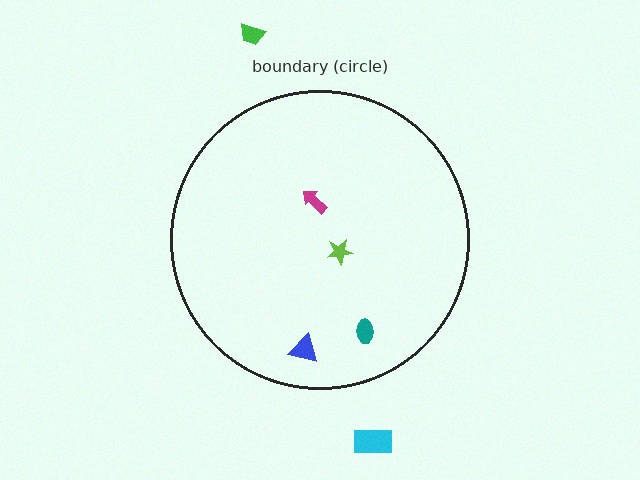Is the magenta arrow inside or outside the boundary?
Inside.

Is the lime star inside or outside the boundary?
Inside.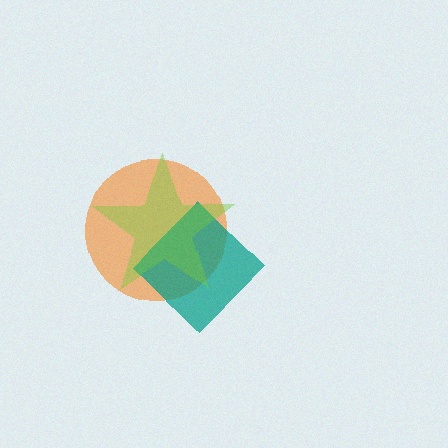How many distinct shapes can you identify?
There are 3 distinct shapes: an orange circle, a teal diamond, a lime star.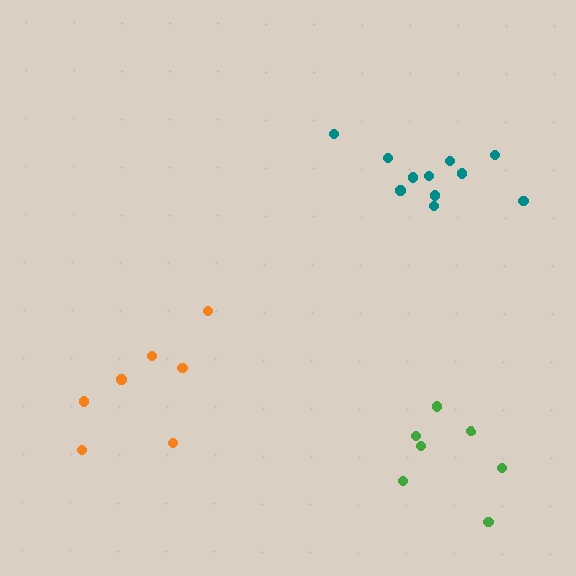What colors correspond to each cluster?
The clusters are colored: green, teal, orange.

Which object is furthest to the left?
The orange cluster is leftmost.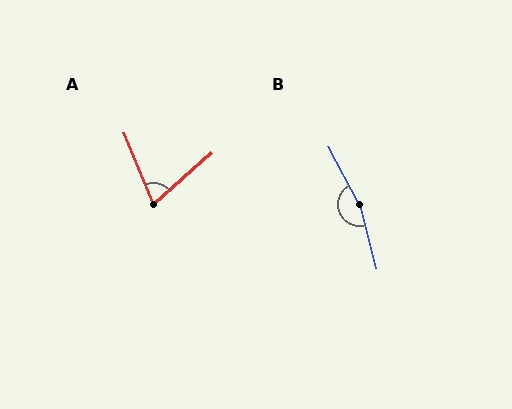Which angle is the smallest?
A, at approximately 71 degrees.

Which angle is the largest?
B, at approximately 166 degrees.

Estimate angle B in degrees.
Approximately 166 degrees.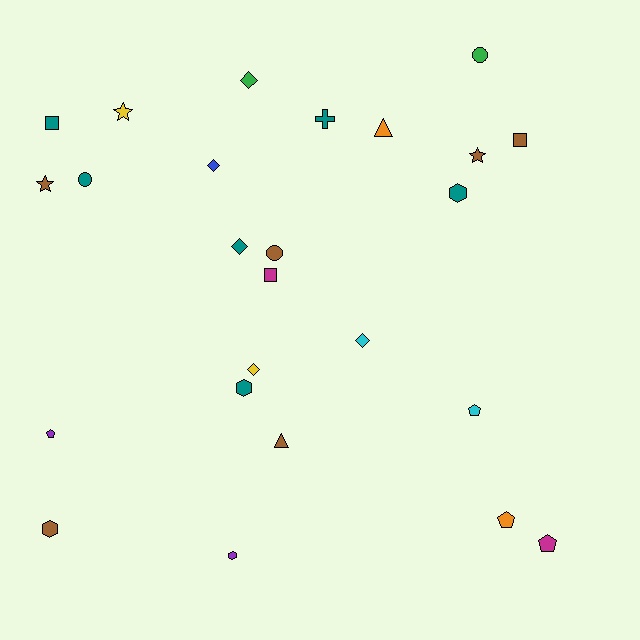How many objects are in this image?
There are 25 objects.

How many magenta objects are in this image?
There are 2 magenta objects.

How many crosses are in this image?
There is 1 cross.